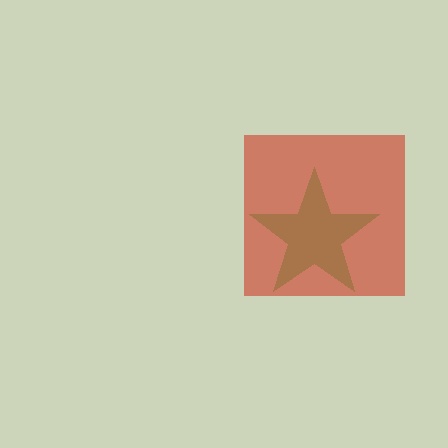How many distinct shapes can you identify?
There are 2 distinct shapes: a red square, a brown star.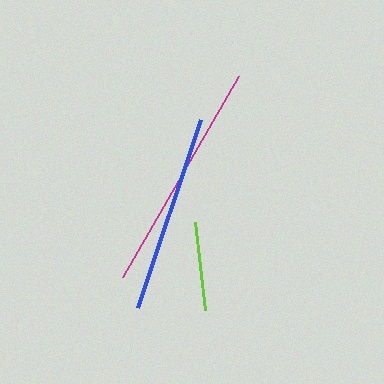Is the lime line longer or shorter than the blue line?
The blue line is longer than the lime line.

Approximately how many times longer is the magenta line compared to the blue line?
The magenta line is approximately 1.2 times the length of the blue line.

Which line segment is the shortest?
The lime line is the shortest at approximately 89 pixels.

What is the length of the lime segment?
The lime segment is approximately 89 pixels long.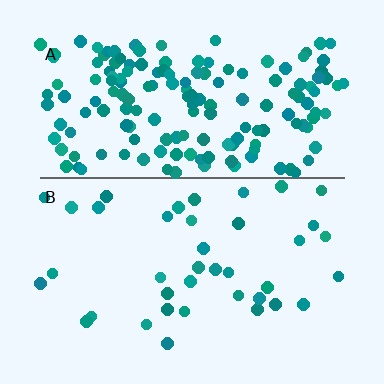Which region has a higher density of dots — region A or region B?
A (the top).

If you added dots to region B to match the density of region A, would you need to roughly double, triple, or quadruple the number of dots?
Approximately quadruple.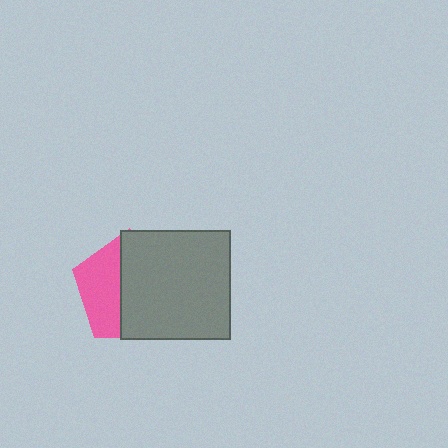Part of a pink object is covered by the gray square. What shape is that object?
It is a pentagon.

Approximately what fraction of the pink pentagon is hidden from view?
Roughly 62% of the pink pentagon is hidden behind the gray square.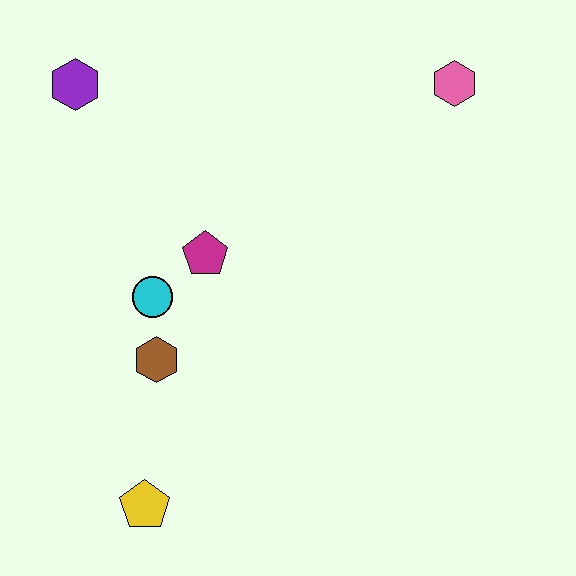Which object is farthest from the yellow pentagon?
The pink hexagon is farthest from the yellow pentagon.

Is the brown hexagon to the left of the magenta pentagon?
Yes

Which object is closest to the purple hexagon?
The magenta pentagon is closest to the purple hexagon.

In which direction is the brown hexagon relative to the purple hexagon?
The brown hexagon is below the purple hexagon.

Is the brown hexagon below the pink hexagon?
Yes